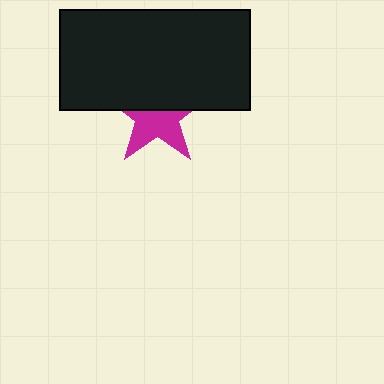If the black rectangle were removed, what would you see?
You would see the complete magenta star.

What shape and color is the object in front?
The object in front is a black rectangle.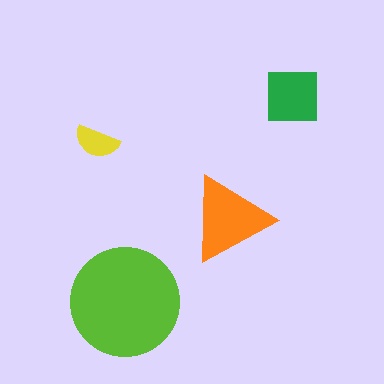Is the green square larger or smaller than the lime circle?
Smaller.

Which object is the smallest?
The yellow semicircle.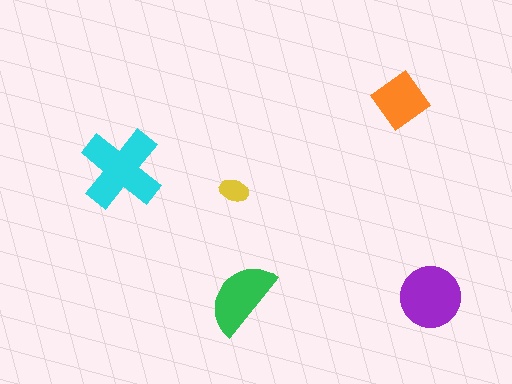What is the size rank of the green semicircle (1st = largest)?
3rd.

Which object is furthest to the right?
The purple circle is rightmost.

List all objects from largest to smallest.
The cyan cross, the purple circle, the green semicircle, the orange diamond, the yellow ellipse.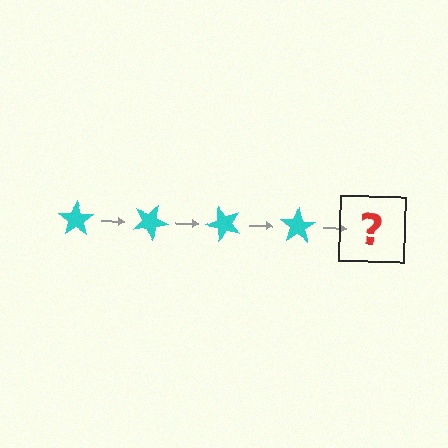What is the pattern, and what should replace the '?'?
The pattern is that the star rotates 25 degrees each step. The '?' should be a cyan star rotated 100 degrees.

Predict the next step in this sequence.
The next step is a cyan star rotated 100 degrees.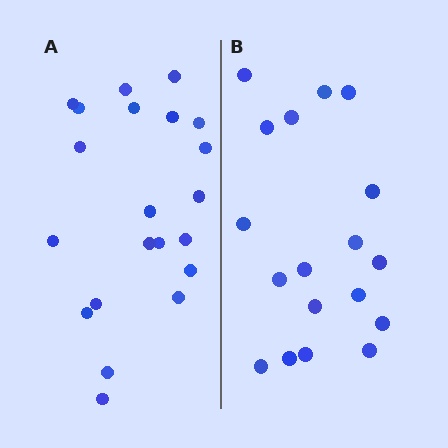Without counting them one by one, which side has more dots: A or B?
Region A (the left region) has more dots.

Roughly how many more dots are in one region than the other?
Region A has just a few more — roughly 2 or 3 more dots than region B.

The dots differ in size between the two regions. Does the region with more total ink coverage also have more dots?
No. Region B has more total ink coverage because its dots are larger, but region A actually contains more individual dots. Total area can be misleading — the number of items is what matters here.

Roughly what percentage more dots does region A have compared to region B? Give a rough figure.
About 15% more.